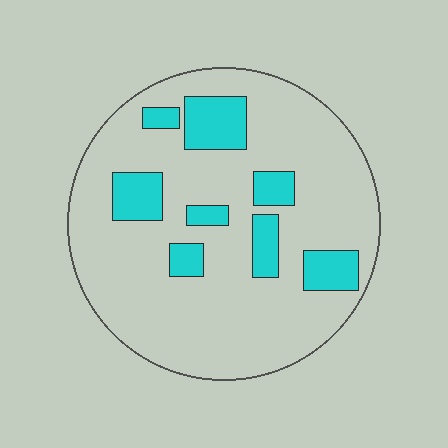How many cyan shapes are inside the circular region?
8.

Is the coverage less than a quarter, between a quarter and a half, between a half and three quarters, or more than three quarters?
Less than a quarter.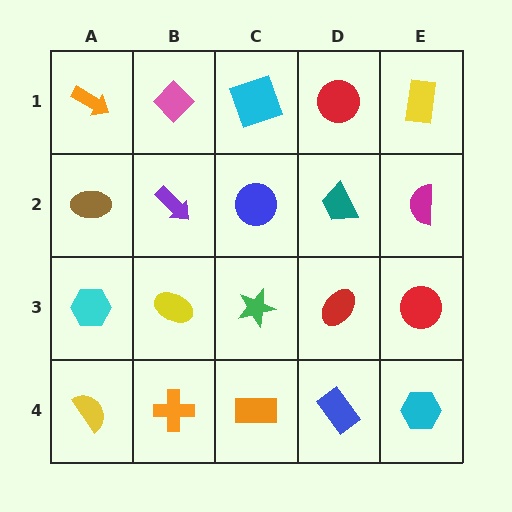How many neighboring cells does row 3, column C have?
4.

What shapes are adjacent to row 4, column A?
A cyan hexagon (row 3, column A), an orange cross (row 4, column B).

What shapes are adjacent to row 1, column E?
A magenta semicircle (row 2, column E), a red circle (row 1, column D).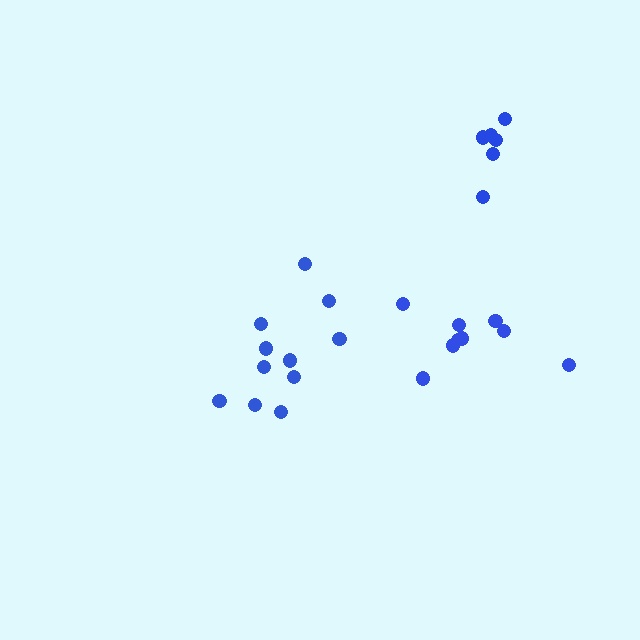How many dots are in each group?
Group 1: 11 dots, Group 2: 9 dots, Group 3: 6 dots (26 total).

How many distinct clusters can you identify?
There are 3 distinct clusters.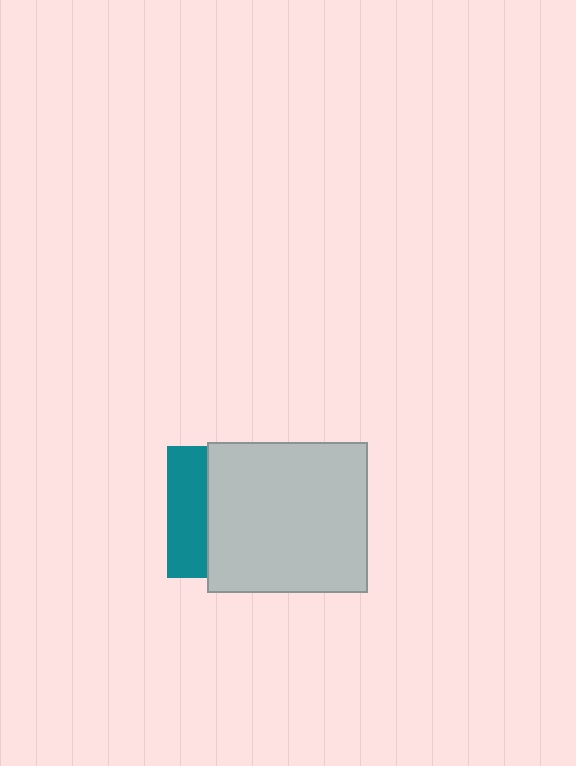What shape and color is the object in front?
The object in front is a light gray rectangle.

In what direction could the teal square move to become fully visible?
The teal square could move left. That would shift it out from behind the light gray rectangle entirely.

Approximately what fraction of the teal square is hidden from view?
Roughly 70% of the teal square is hidden behind the light gray rectangle.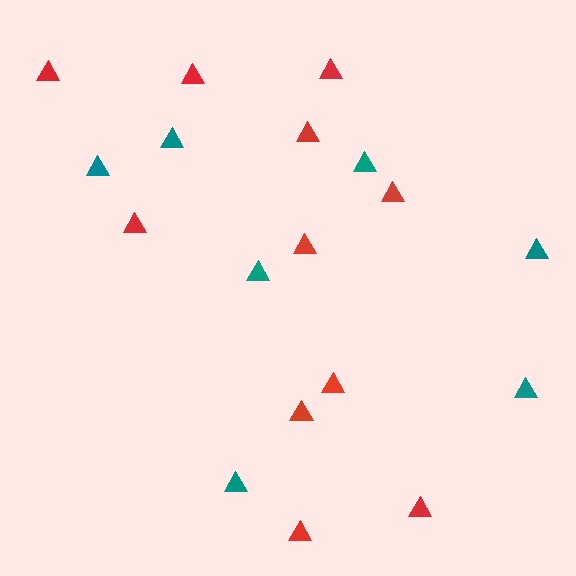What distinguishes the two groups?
There are 2 groups: one group of red triangles (11) and one group of teal triangles (7).